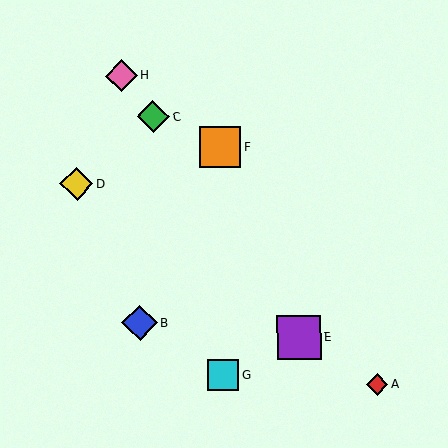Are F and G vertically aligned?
Yes, both are at x≈220.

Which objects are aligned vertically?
Objects F, G are aligned vertically.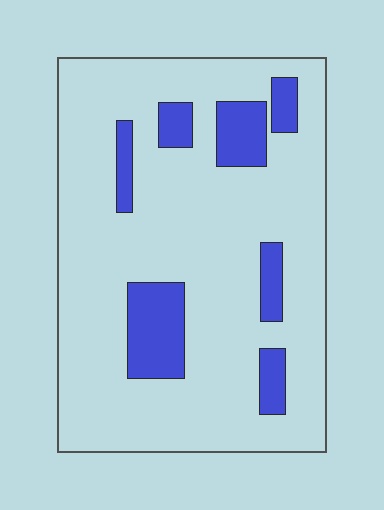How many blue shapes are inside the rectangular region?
7.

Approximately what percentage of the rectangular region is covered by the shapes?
Approximately 15%.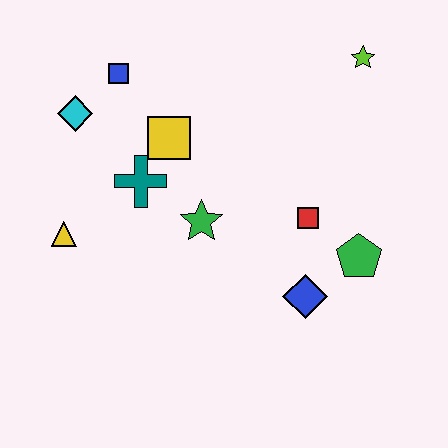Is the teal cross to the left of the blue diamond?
Yes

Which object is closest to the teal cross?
The yellow square is closest to the teal cross.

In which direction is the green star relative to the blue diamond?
The green star is to the left of the blue diamond.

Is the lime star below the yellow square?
No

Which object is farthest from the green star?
The lime star is farthest from the green star.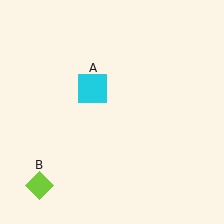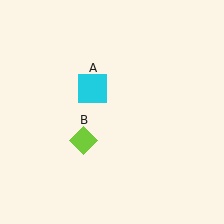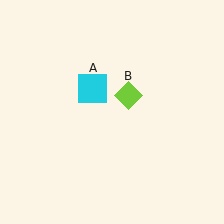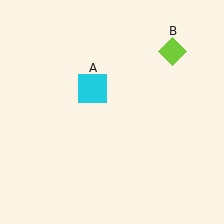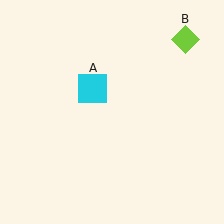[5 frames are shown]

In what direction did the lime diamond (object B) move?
The lime diamond (object B) moved up and to the right.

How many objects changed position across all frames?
1 object changed position: lime diamond (object B).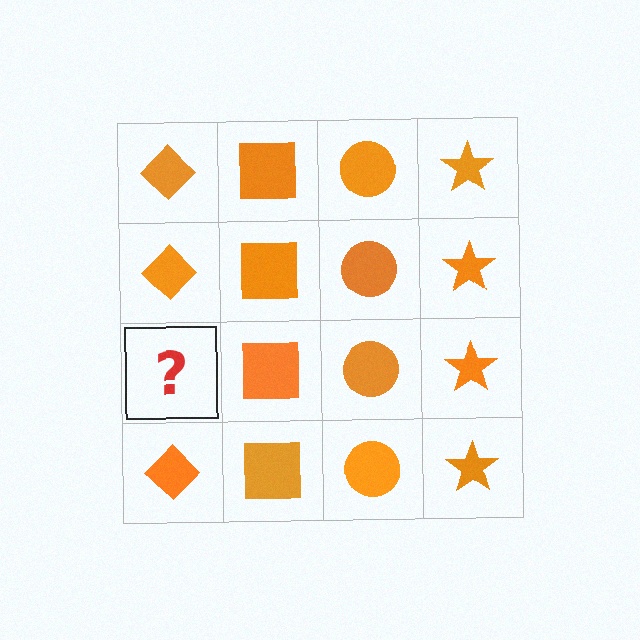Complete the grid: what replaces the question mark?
The question mark should be replaced with an orange diamond.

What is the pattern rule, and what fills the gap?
The rule is that each column has a consistent shape. The gap should be filled with an orange diamond.